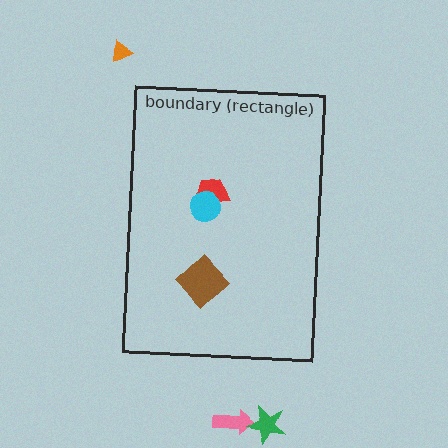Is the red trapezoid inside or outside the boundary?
Inside.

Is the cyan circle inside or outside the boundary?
Inside.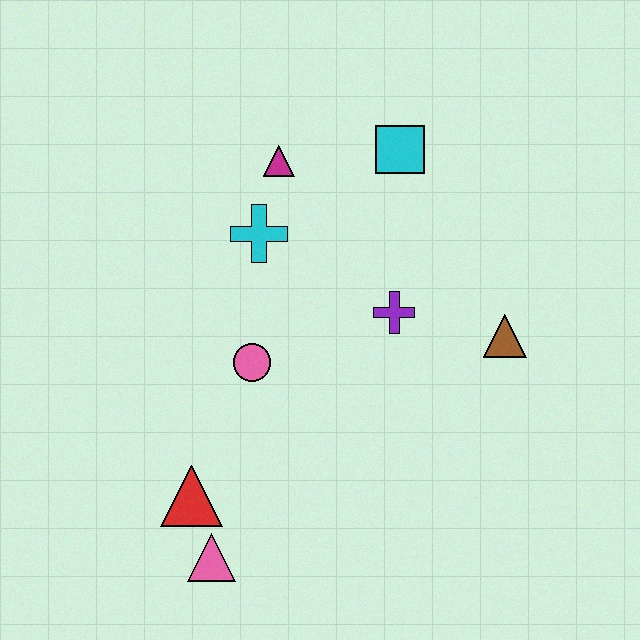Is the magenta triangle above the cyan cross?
Yes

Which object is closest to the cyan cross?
The magenta triangle is closest to the cyan cross.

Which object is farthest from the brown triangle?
The pink triangle is farthest from the brown triangle.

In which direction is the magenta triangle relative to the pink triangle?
The magenta triangle is above the pink triangle.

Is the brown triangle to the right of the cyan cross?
Yes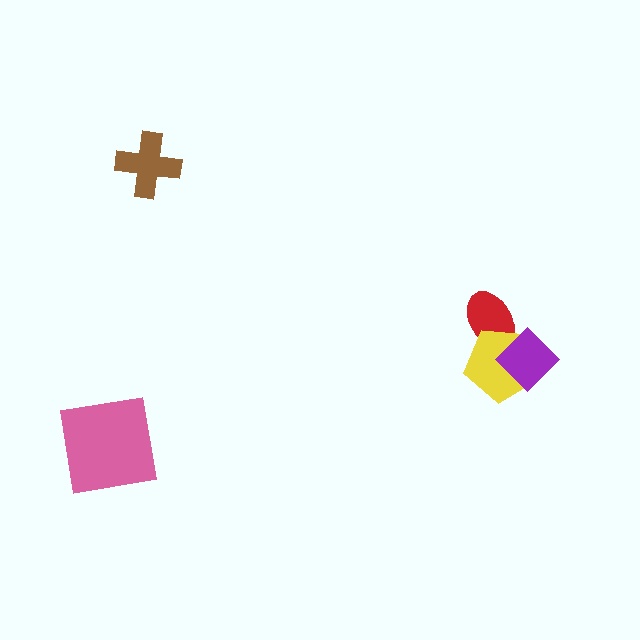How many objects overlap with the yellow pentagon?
2 objects overlap with the yellow pentagon.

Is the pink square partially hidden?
No, no other shape covers it.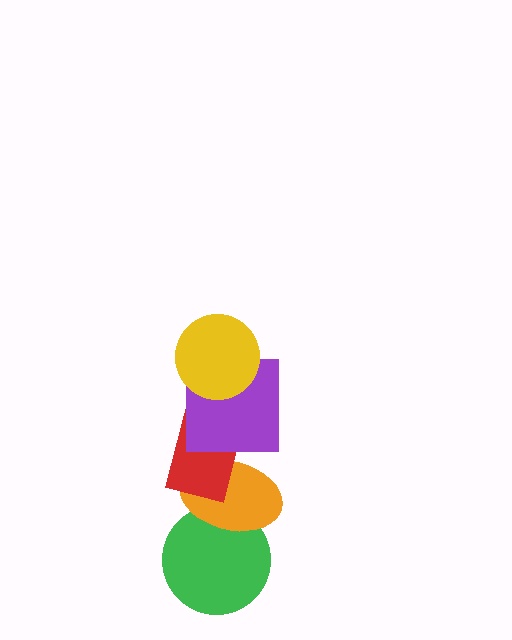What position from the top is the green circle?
The green circle is 5th from the top.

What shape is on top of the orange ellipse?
The red rectangle is on top of the orange ellipse.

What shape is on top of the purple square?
The yellow circle is on top of the purple square.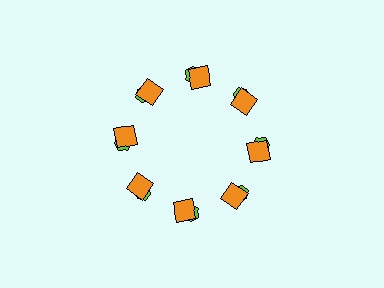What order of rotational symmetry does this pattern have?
This pattern has 8-fold rotational symmetry.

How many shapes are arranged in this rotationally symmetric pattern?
There are 16 shapes, arranged in 8 groups of 2.